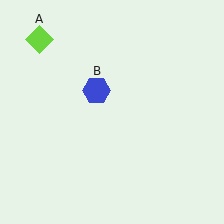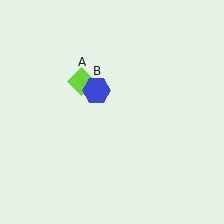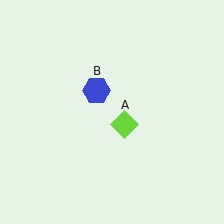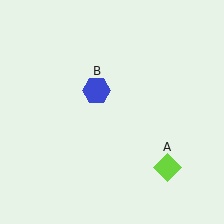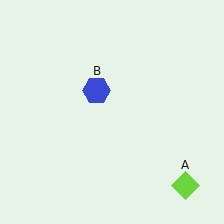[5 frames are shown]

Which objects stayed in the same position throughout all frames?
Blue hexagon (object B) remained stationary.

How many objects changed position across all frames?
1 object changed position: lime diamond (object A).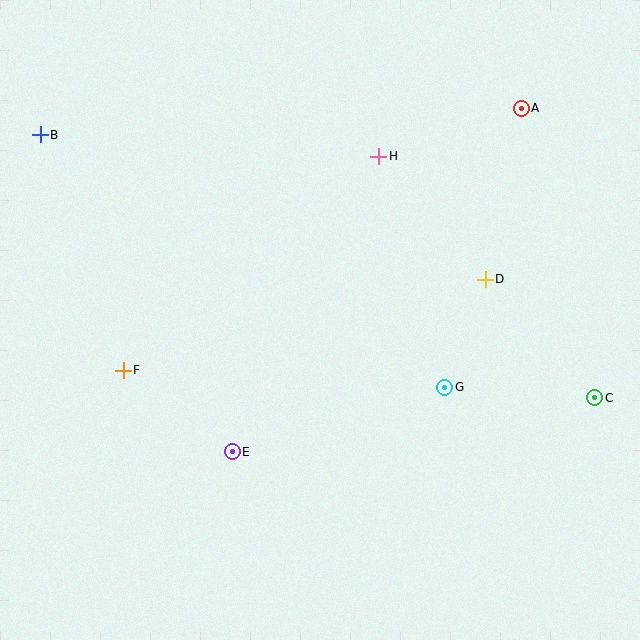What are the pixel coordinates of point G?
Point G is at (445, 387).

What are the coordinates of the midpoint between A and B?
The midpoint between A and B is at (281, 121).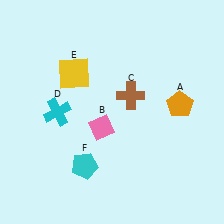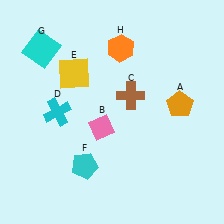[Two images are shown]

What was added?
A cyan square (G), an orange hexagon (H) were added in Image 2.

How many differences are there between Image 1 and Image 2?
There are 2 differences between the two images.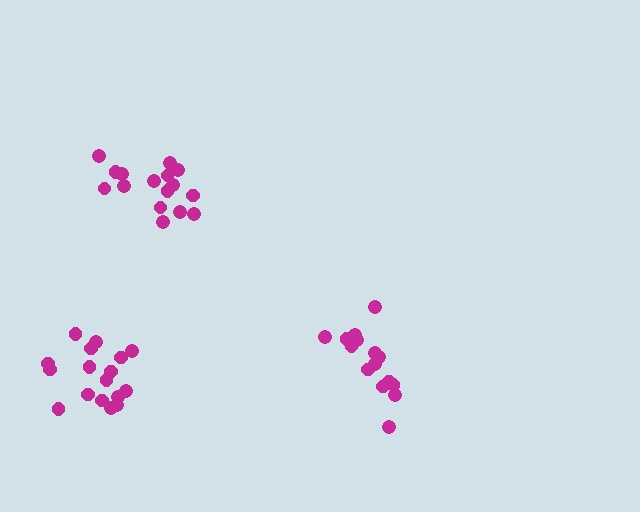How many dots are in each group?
Group 1: 15 dots, Group 2: 17 dots, Group 3: 16 dots (48 total).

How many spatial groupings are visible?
There are 3 spatial groupings.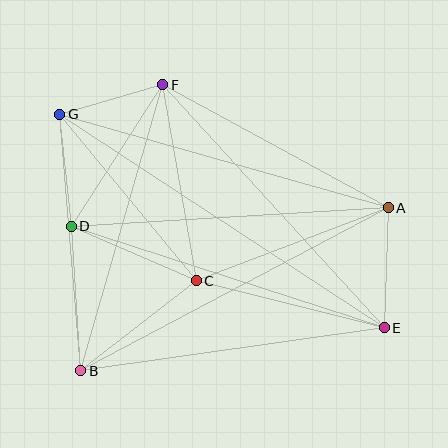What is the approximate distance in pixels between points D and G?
The distance between D and G is approximately 113 pixels.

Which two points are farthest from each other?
Points E and G are farthest from each other.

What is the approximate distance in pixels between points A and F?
The distance between A and F is approximately 256 pixels.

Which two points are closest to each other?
Points F and G are closest to each other.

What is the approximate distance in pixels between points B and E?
The distance between B and E is approximately 307 pixels.